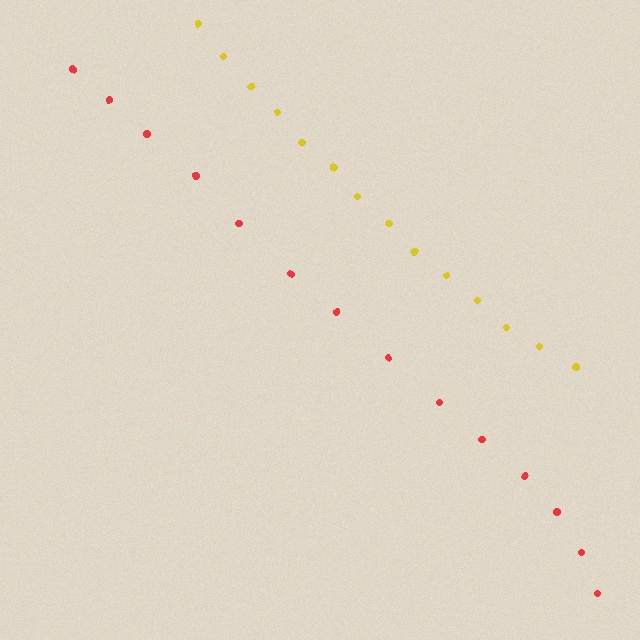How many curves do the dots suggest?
There are 2 distinct paths.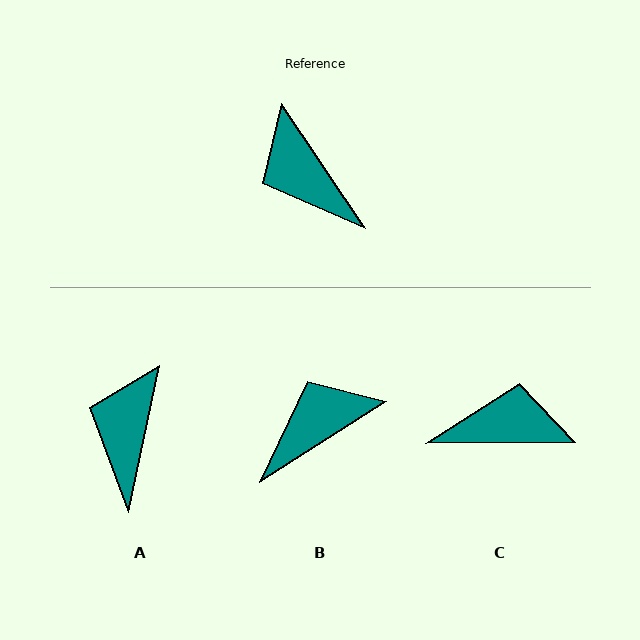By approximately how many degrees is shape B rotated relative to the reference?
Approximately 92 degrees clockwise.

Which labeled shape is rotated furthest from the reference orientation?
C, about 124 degrees away.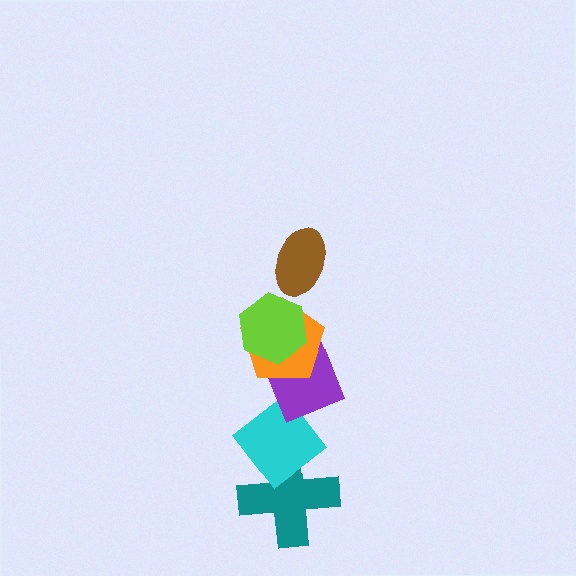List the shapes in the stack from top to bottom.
From top to bottom: the brown ellipse, the lime hexagon, the orange pentagon, the purple diamond, the cyan diamond, the teal cross.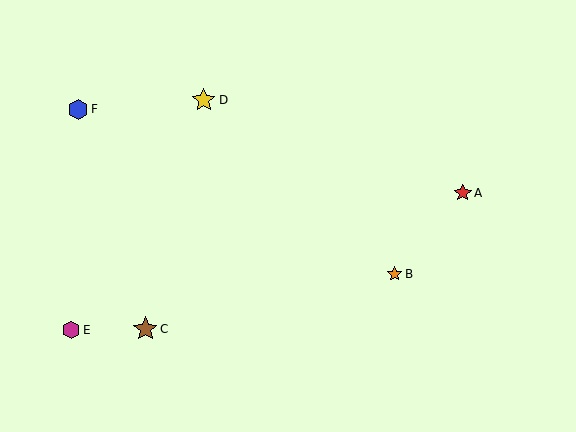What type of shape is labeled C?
Shape C is a brown star.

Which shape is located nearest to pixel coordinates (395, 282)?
The orange star (labeled B) at (395, 274) is nearest to that location.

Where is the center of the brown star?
The center of the brown star is at (145, 329).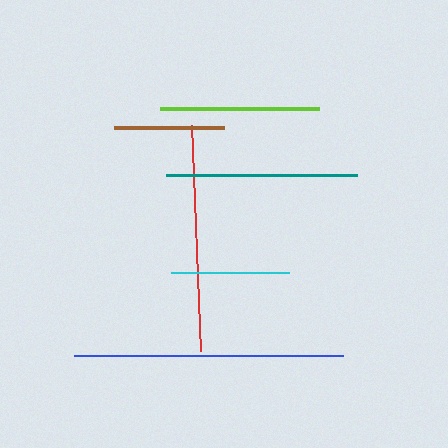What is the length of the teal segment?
The teal segment is approximately 192 pixels long.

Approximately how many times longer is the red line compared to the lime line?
The red line is approximately 1.4 times the length of the lime line.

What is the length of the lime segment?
The lime segment is approximately 159 pixels long.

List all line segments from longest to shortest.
From longest to shortest: blue, red, teal, lime, cyan, brown.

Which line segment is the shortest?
The brown line is the shortest at approximately 110 pixels.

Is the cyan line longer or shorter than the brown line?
The cyan line is longer than the brown line.